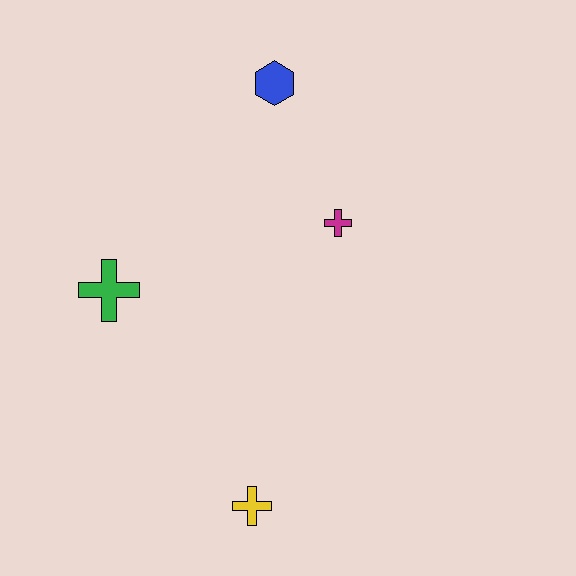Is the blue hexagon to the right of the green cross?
Yes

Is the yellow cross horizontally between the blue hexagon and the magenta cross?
No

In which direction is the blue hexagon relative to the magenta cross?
The blue hexagon is above the magenta cross.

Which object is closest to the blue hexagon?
The magenta cross is closest to the blue hexagon.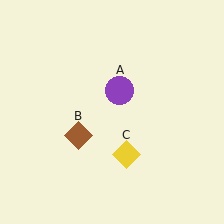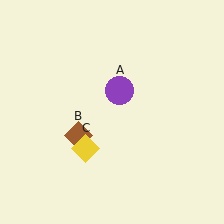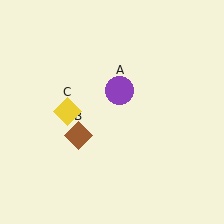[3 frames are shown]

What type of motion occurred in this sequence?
The yellow diamond (object C) rotated clockwise around the center of the scene.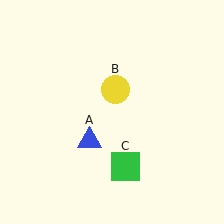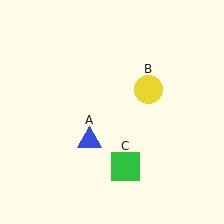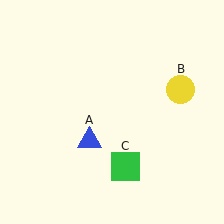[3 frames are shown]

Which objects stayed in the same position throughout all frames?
Blue triangle (object A) and green square (object C) remained stationary.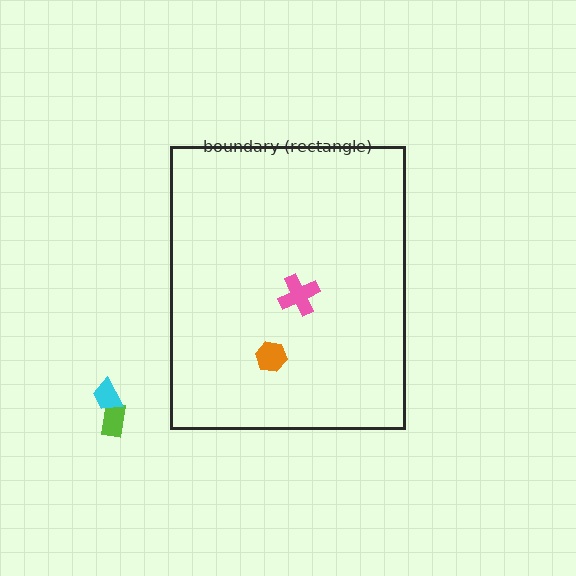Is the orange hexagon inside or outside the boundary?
Inside.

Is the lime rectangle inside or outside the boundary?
Outside.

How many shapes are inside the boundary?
2 inside, 2 outside.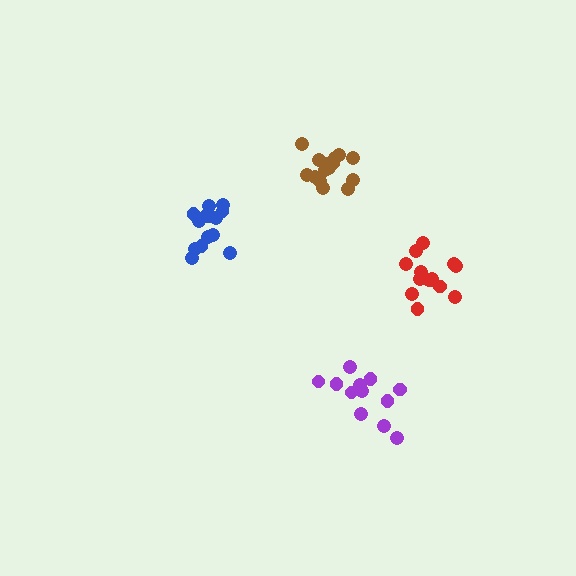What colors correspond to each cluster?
The clusters are colored: blue, purple, brown, red.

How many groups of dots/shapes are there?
There are 4 groups.